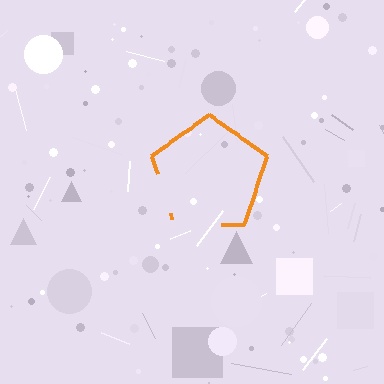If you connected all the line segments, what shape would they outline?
They would outline a pentagon.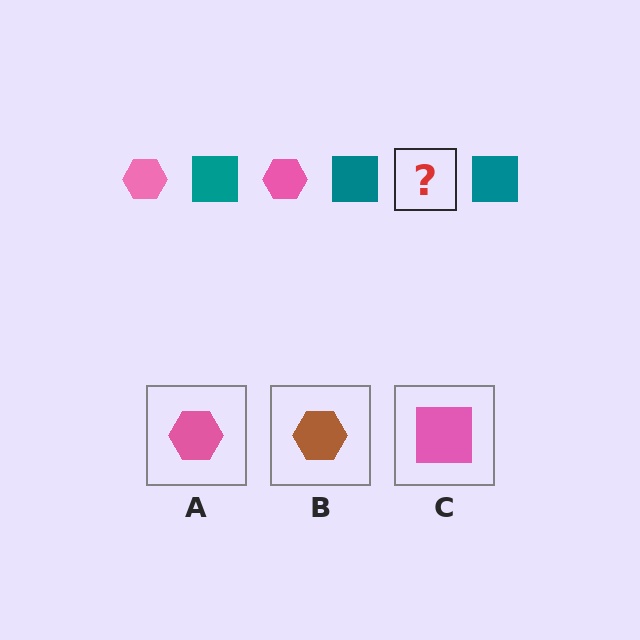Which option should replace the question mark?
Option A.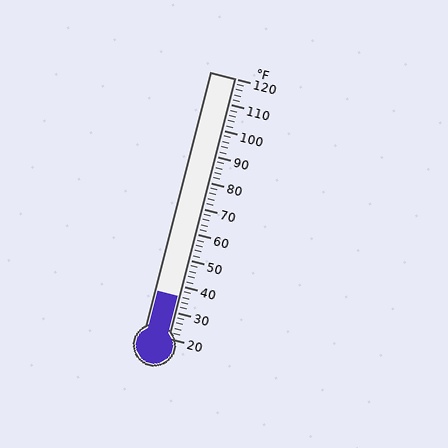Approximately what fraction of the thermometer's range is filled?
The thermometer is filled to approximately 15% of its range.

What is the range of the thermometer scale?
The thermometer scale ranges from 20°F to 120°F.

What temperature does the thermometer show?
The thermometer shows approximately 36°F.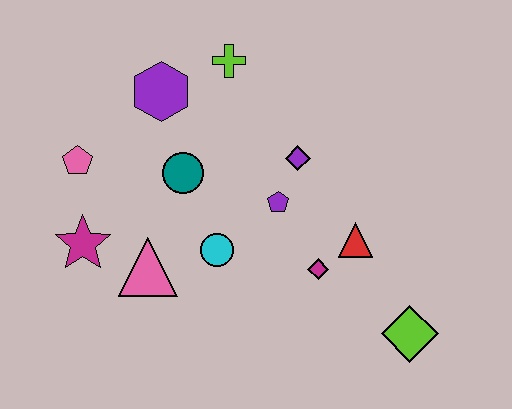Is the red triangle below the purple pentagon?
Yes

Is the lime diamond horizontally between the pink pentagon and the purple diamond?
No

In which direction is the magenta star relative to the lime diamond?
The magenta star is to the left of the lime diamond.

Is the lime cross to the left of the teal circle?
No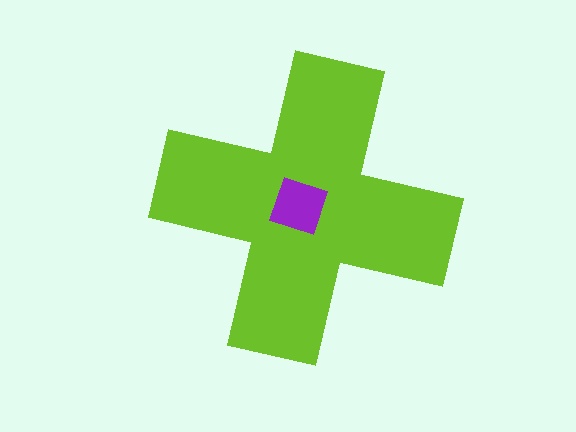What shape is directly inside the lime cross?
The purple diamond.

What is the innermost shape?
The purple diamond.